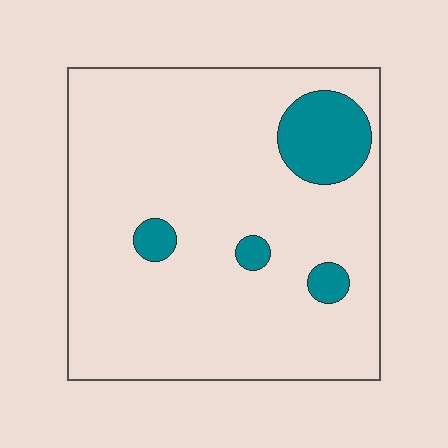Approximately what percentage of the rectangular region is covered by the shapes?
Approximately 10%.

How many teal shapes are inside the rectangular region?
4.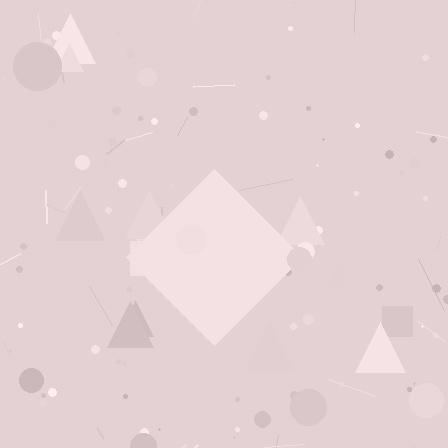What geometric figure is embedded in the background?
A diamond is embedded in the background.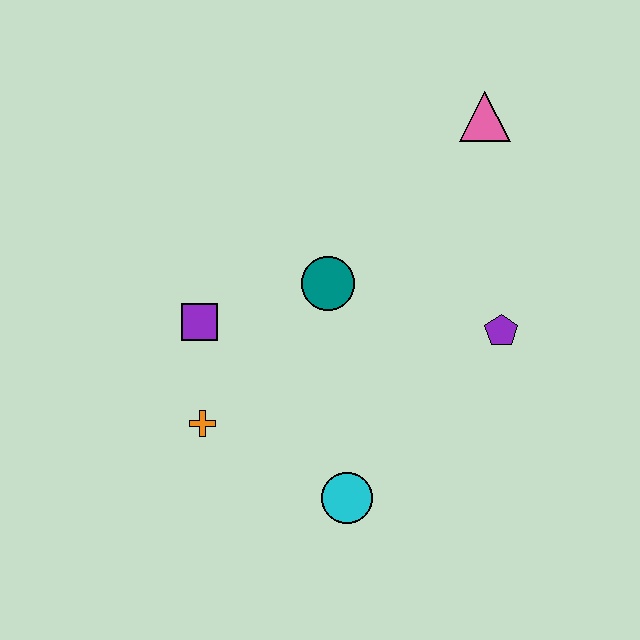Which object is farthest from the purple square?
The pink triangle is farthest from the purple square.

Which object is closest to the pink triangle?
The purple pentagon is closest to the pink triangle.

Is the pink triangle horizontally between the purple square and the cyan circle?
No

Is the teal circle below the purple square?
No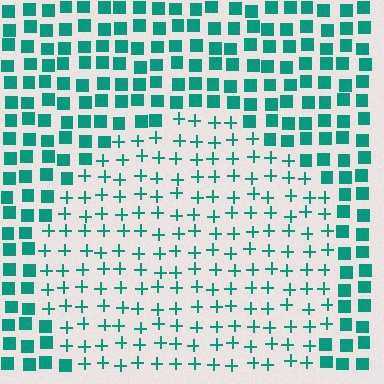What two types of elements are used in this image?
The image uses plus signs inside the circle region and squares outside it.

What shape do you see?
I see a circle.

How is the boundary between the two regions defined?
The boundary is defined by a change in element shape: plus signs inside vs. squares outside. All elements share the same color and spacing.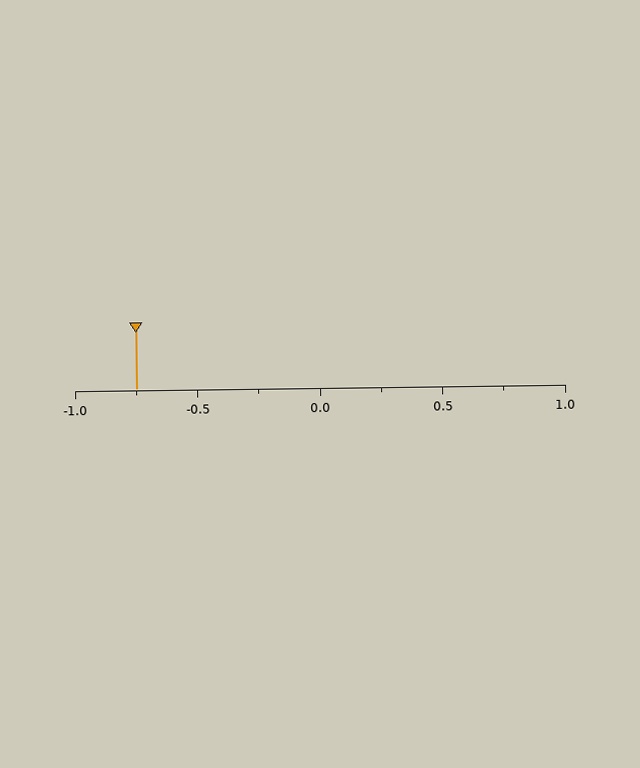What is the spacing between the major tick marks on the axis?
The major ticks are spaced 0.5 apart.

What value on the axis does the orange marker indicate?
The marker indicates approximately -0.75.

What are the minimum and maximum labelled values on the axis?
The axis runs from -1.0 to 1.0.